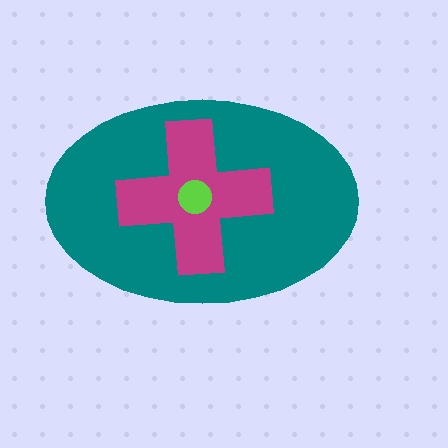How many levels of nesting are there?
3.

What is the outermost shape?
The teal ellipse.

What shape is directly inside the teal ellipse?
The magenta cross.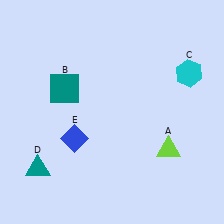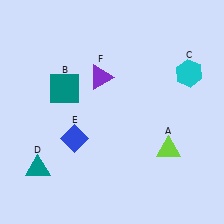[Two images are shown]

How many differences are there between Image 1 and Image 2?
There is 1 difference between the two images.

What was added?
A purple triangle (F) was added in Image 2.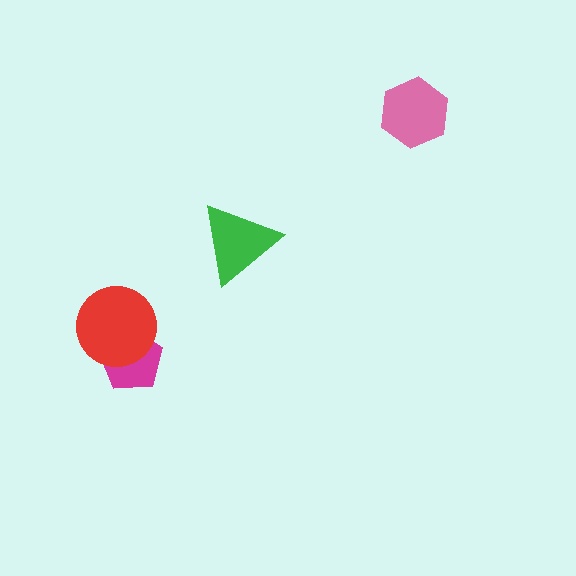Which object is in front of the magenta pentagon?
The red circle is in front of the magenta pentagon.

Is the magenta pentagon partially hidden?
Yes, it is partially covered by another shape.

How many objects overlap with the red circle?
1 object overlaps with the red circle.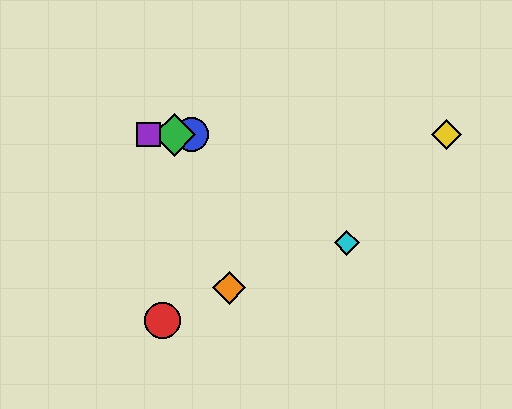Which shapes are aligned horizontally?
The blue circle, the green diamond, the yellow diamond, the purple square are aligned horizontally.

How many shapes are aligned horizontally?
4 shapes (the blue circle, the green diamond, the yellow diamond, the purple square) are aligned horizontally.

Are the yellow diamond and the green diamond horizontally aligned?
Yes, both are at y≈135.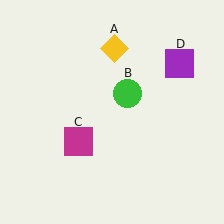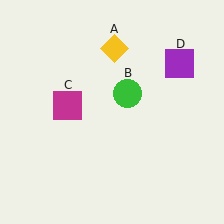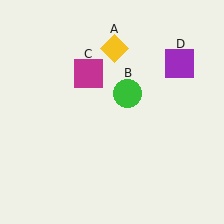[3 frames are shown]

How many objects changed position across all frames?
1 object changed position: magenta square (object C).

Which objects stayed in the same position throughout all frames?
Yellow diamond (object A) and green circle (object B) and purple square (object D) remained stationary.